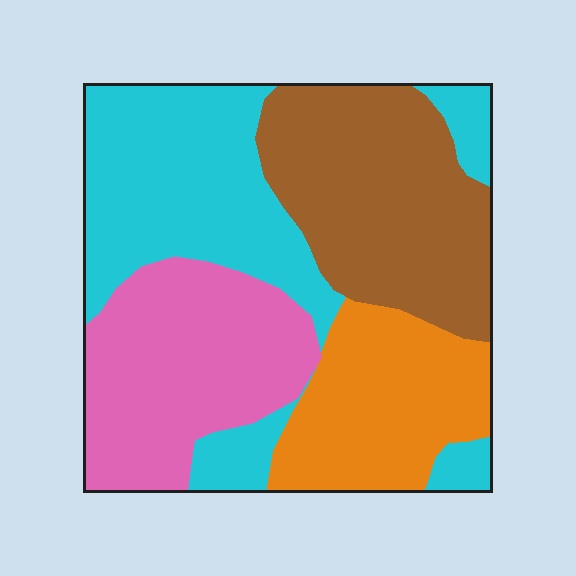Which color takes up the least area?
Orange, at roughly 20%.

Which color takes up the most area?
Cyan, at roughly 30%.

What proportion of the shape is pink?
Pink covers around 25% of the shape.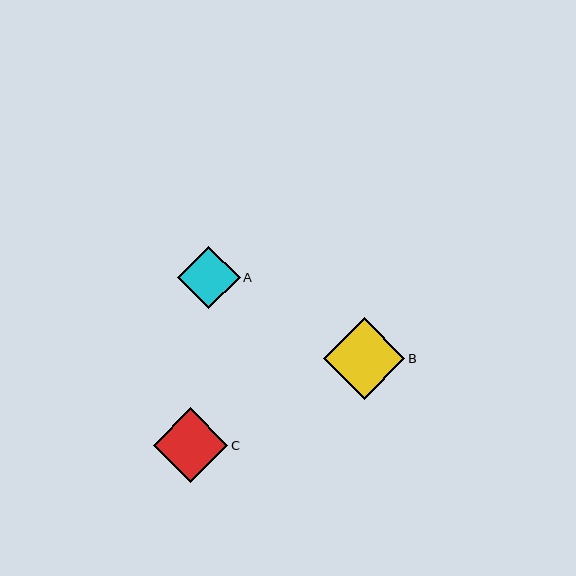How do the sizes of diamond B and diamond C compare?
Diamond B and diamond C are approximately the same size.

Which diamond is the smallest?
Diamond A is the smallest with a size of approximately 62 pixels.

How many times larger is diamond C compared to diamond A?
Diamond C is approximately 1.2 times the size of diamond A.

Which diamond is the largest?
Diamond B is the largest with a size of approximately 82 pixels.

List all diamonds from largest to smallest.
From largest to smallest: B, C, A.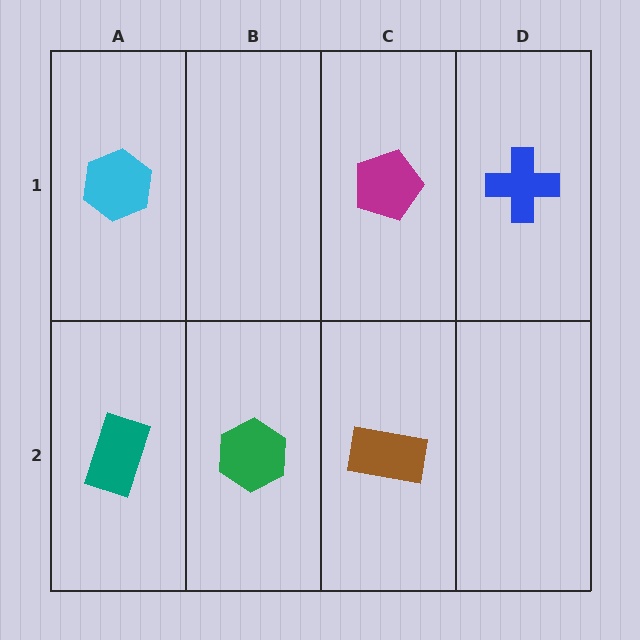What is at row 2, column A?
A teal rectangle.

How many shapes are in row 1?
3 shapes.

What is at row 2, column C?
A brown rectangle.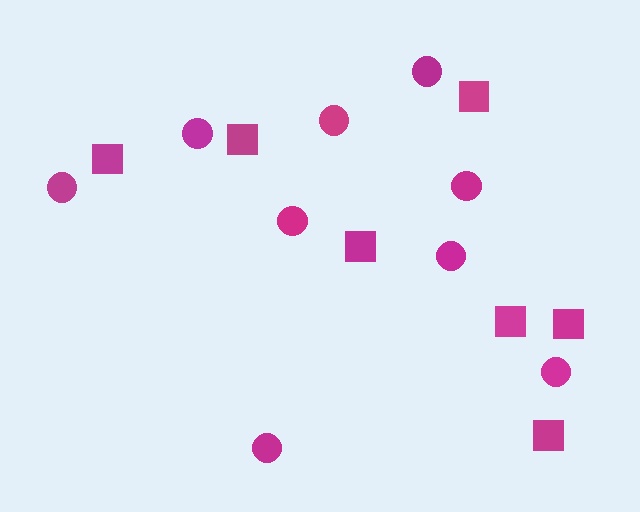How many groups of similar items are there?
There are 2 groups: one group of squares (7) and one group of circles (9).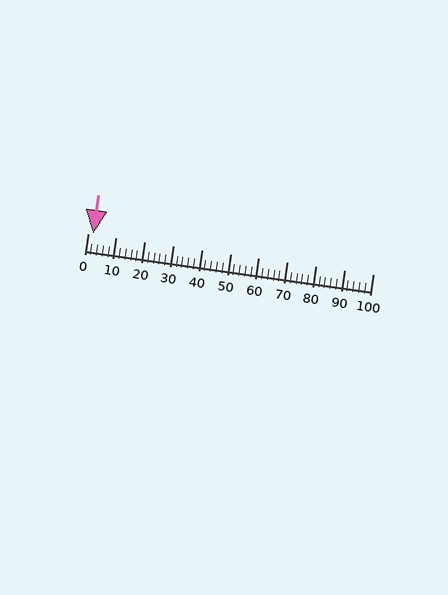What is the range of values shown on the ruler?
The ruler shows values from 0 to 100.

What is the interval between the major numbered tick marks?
The major tick marks are spaced 10 units apart.